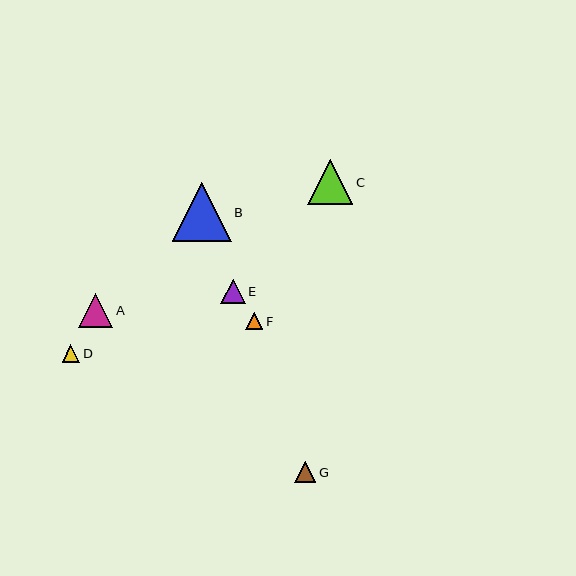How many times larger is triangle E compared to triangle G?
Triangle E is approximately 1.2 times the size of triangle G.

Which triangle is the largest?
Triangle B is the largest with a size of approximately 59 pixels.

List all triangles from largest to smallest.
From largest to smallest: B, C, A, E, G, D, F.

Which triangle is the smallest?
Triangle F is the smallest with a size of approximately 17 pixels.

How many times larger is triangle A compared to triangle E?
Triangle A is approximately 1.4 times the size of triangle E.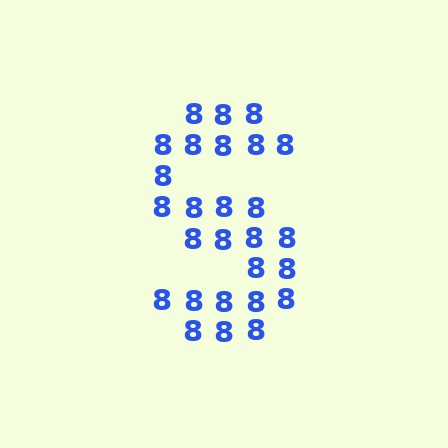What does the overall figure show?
The overall figure shows the letter S.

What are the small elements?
The small elements are digit 8's.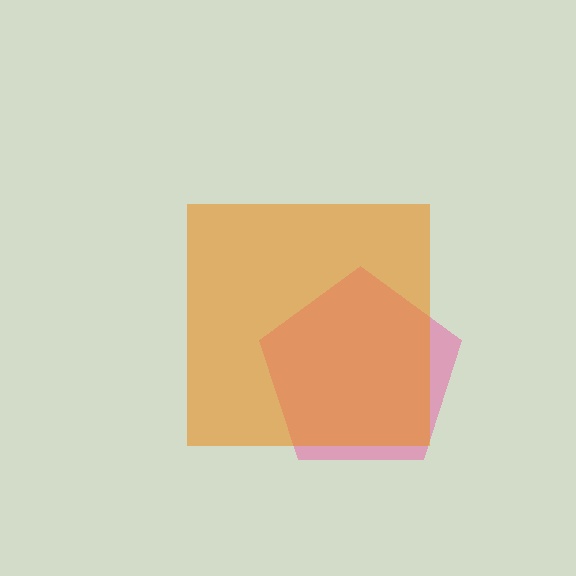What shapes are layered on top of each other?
The layered shapes are: a pink pentagon, an orange square.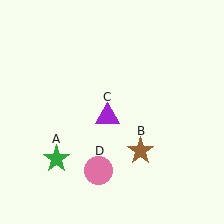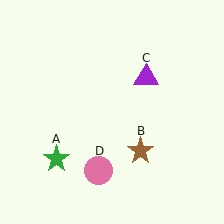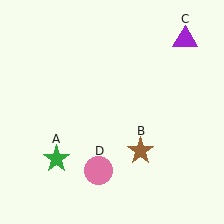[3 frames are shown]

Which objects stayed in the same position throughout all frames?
Green star (object A) and brown star (object B) and pink circle (object D) remained stationary.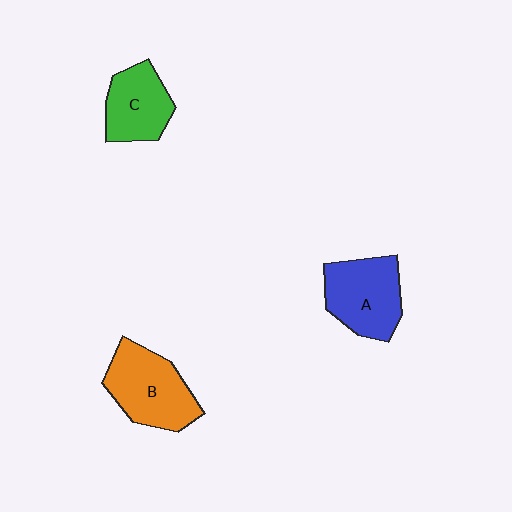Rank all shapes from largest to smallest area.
From largest to smallest: B (orange), A (blue), C (green).